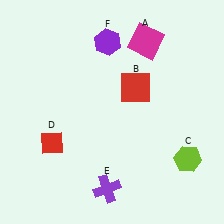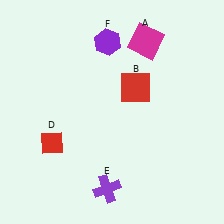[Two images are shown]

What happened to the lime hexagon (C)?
The lime hexagon (C) was removed in Image 2. It was in the bottom-right area of Image 1.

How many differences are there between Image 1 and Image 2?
There is 1 difference between the two images.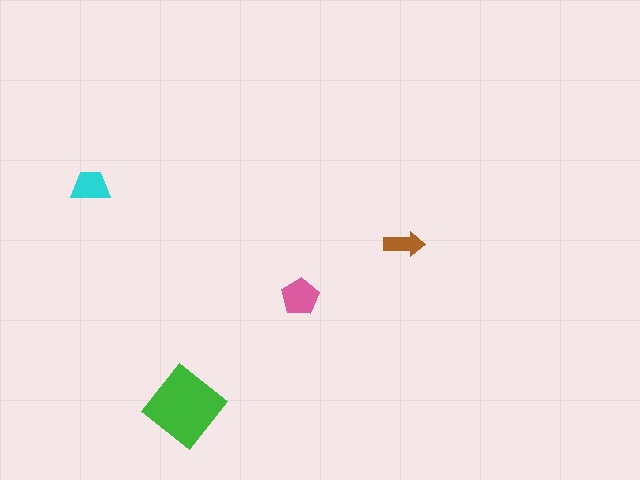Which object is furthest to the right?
The brown arrow is rightmost.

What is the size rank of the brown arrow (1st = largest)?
4th.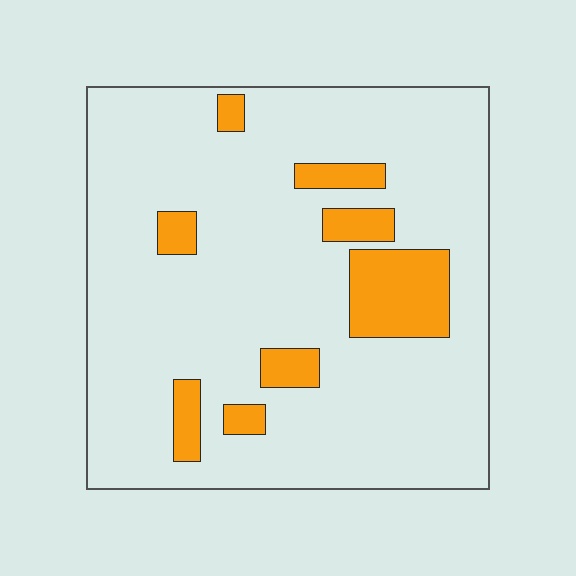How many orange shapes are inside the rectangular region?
8.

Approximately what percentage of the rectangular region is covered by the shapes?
Approximately 15%.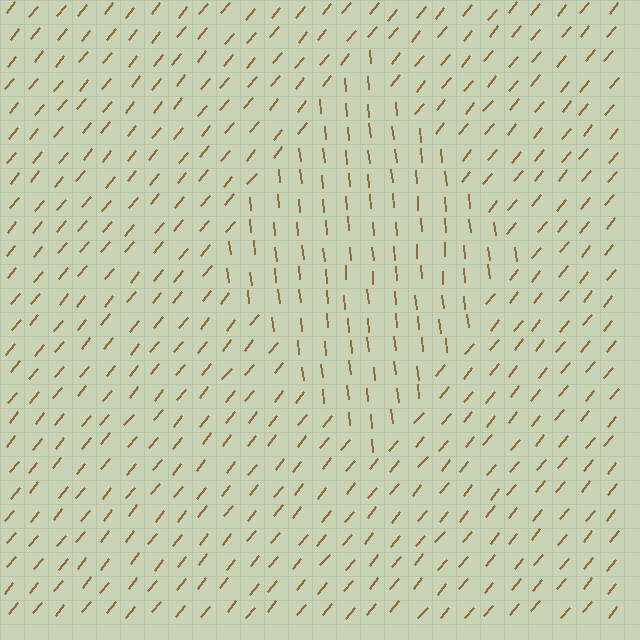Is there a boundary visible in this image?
Yes, there is a texture boundary formed by a change in line orientation.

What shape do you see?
I see a diamond.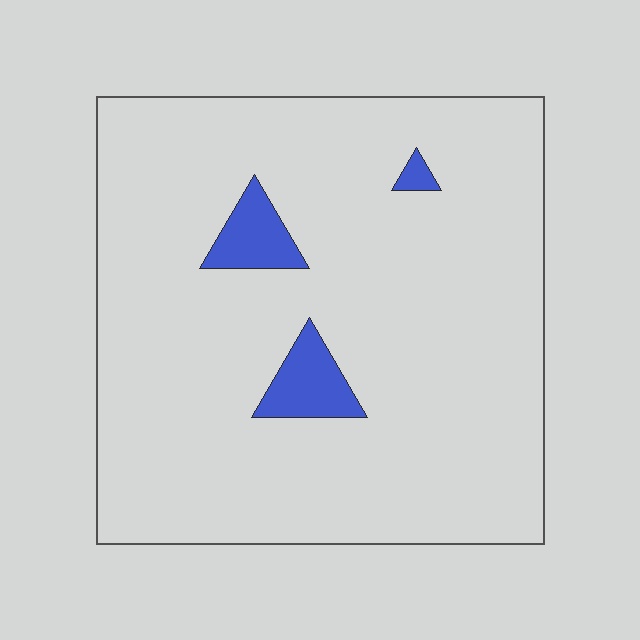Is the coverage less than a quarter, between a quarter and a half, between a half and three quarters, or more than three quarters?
Less than a quarter.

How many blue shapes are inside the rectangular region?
3.